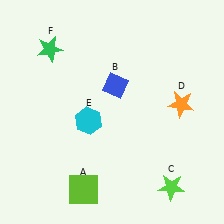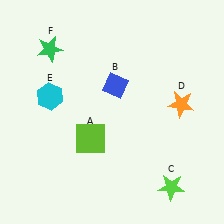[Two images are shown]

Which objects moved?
The objects that moved are: the lime square (A), the cyan hexagon (E).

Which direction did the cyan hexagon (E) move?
The cyan hexagon (E) moved left.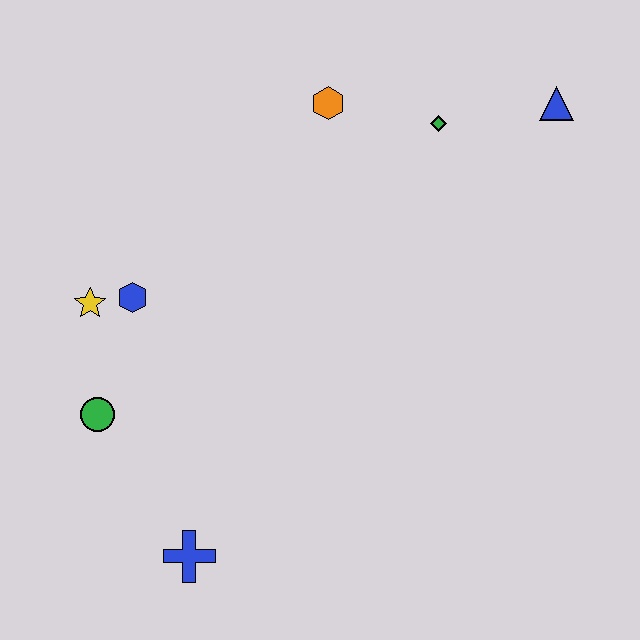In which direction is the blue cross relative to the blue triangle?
The blue cross is below the blue triangle.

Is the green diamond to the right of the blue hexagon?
Yes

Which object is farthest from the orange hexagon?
The blue cross is farthest from the orange hexagon.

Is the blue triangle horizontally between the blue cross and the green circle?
No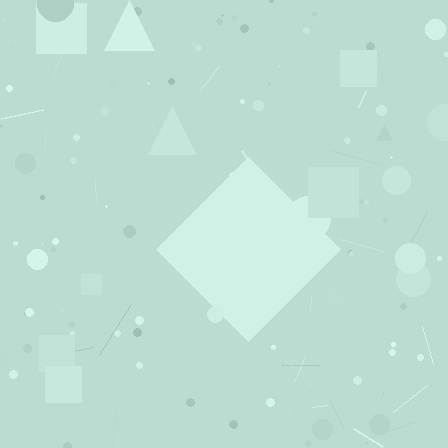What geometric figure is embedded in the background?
A diamond is embedded in the background.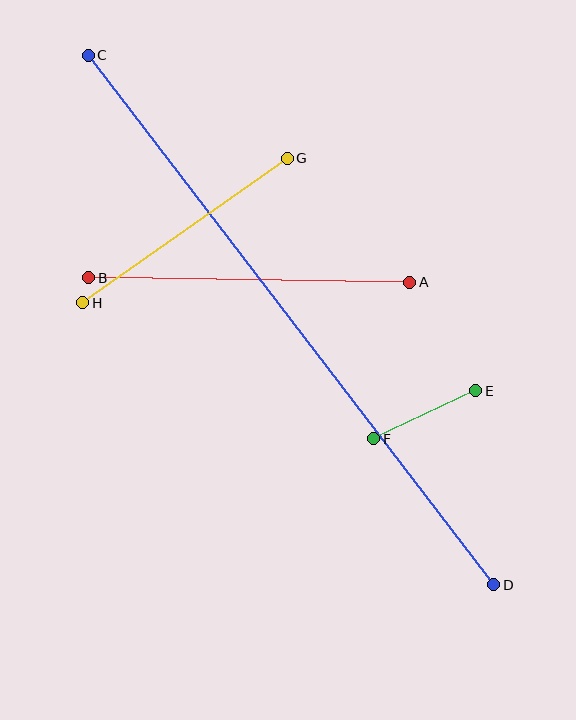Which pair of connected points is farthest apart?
Points C and D are farthest apart.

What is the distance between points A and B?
The distance is approximately 321 pixels.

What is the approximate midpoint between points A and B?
The midpoint is at approximately (249, 280) pixels.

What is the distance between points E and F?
The distance is approximately 113 pixels.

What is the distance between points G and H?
The distance is approximately 251 pixels.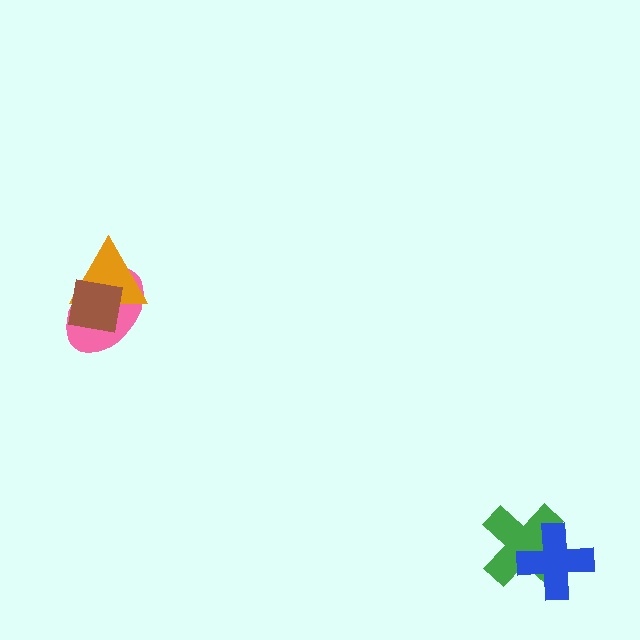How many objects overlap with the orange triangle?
2 objects overlap with the orange triangle.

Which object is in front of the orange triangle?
The brown square is in front of the orange triangle.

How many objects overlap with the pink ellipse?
2 objects overlap with the pink ellipse.